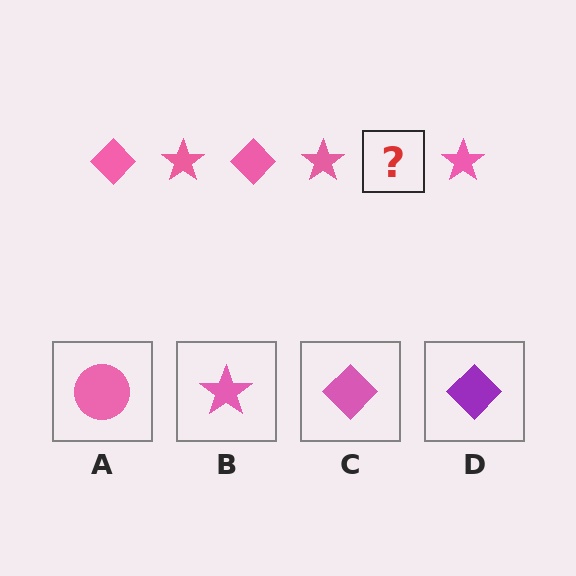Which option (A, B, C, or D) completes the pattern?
C.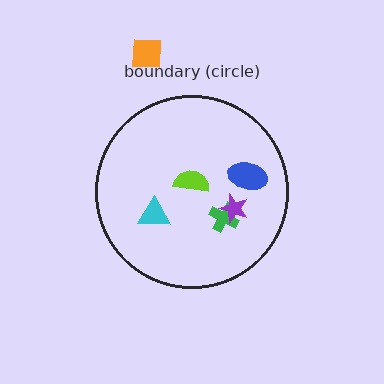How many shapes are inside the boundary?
5 inside, 1 outside.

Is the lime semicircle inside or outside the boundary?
Inside.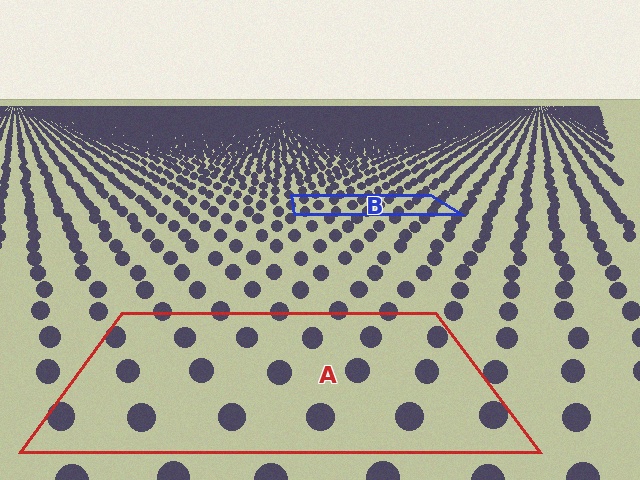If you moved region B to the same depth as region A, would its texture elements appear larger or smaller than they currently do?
They would appear larger. At a closer depth, the same texture elements are projected at a bigger on-screen size.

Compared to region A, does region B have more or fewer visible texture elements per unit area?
Region B has more texture elements per unit area — they are packed more densely because it is farther away.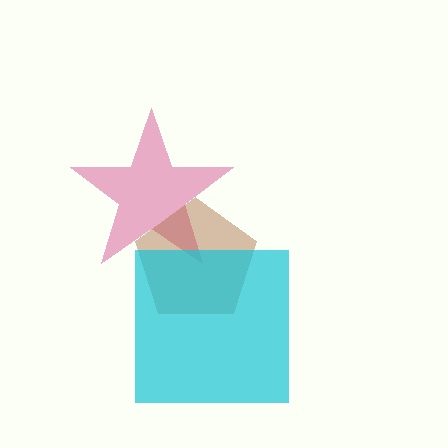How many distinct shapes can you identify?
There are 3 distinct shapes: a pink star, a brown pentagon, a cyan square.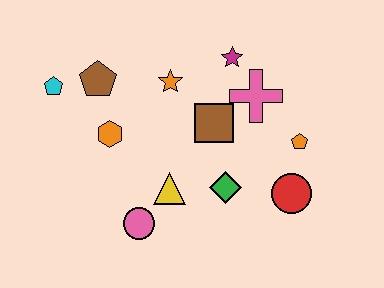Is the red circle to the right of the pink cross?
Yes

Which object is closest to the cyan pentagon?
The brown pentagon is closest to the cyan pentagon.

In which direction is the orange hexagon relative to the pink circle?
The orange hexagon is above the pink circle.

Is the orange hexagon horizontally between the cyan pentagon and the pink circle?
Yes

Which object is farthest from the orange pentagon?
The cyan pentagon is farthest from the orange pentagon.